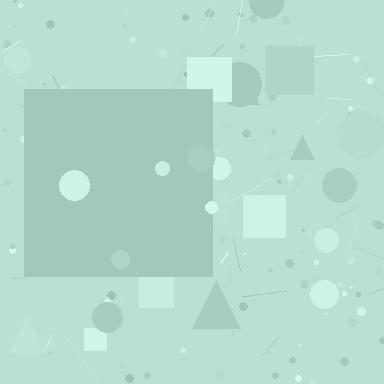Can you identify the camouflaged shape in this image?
The camouflaged shape is a square.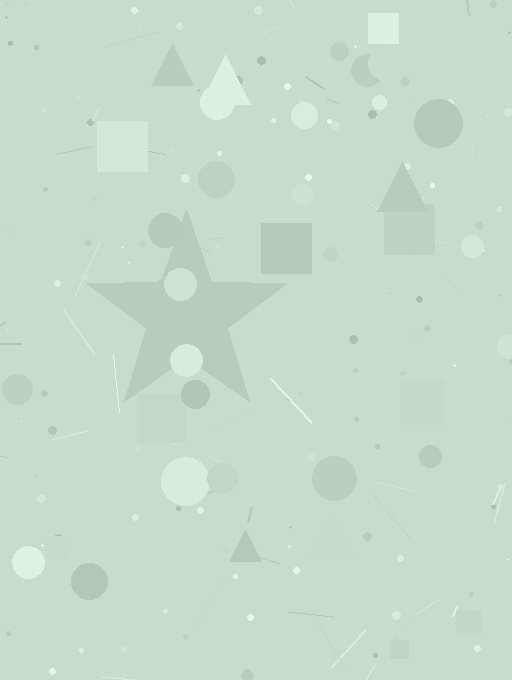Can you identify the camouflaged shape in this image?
The camouflaged shape is a star.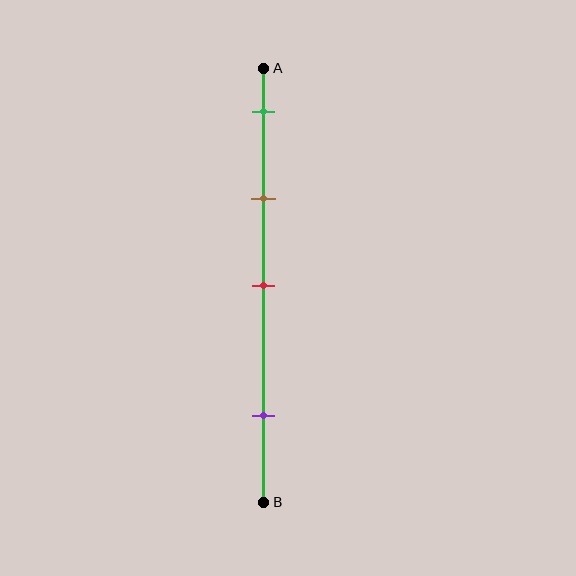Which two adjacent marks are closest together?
The green and brown marks are the closest adjacent pair.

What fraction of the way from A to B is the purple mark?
The purple mark is approximately 80% (0.8) of the way from A to B.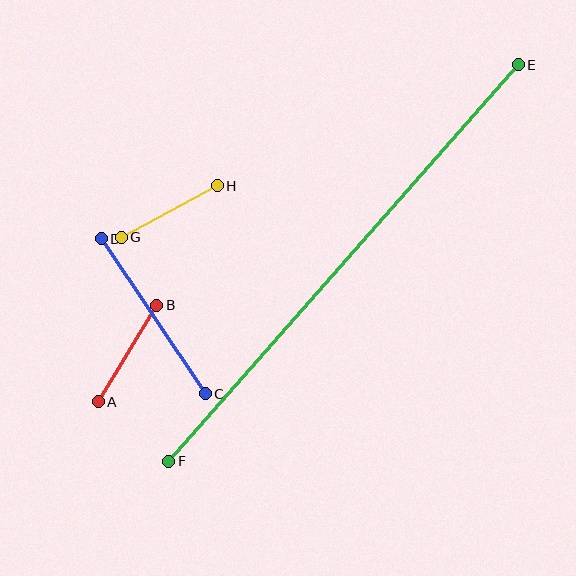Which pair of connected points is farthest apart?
Points E and F are farthest apart.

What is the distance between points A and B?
The distance is approximately 113 pixels.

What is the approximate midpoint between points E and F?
The midpoint is at approximately (343, 263) pixels.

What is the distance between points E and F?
The distance is approximately 529 pixels.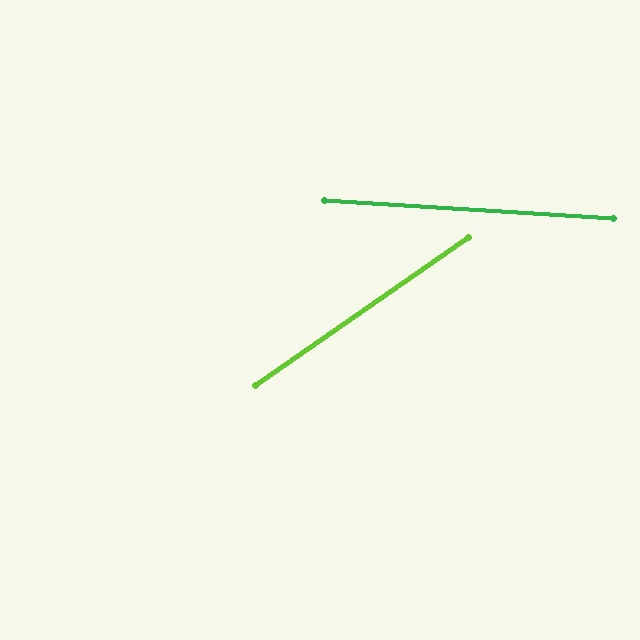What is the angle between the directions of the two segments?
Approximately 38 degrees.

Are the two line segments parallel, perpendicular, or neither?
Neither parallel nor perpendicular — they differ by about 38°.